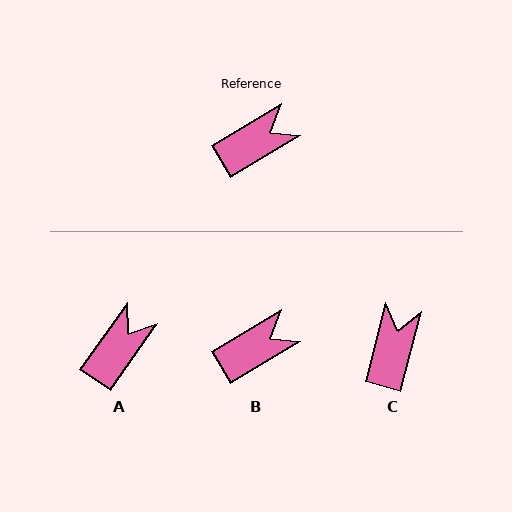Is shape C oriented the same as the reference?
No, it is off by about 44 degrees.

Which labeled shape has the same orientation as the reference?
B.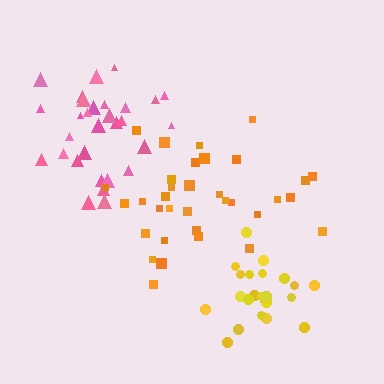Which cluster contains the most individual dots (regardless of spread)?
Orange (34).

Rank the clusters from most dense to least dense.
yellow, pink, orange.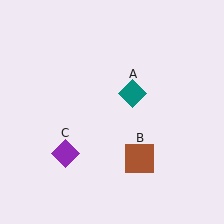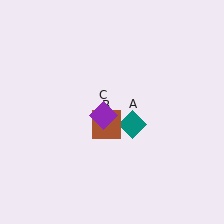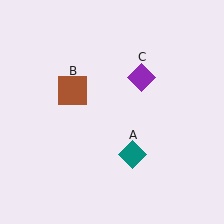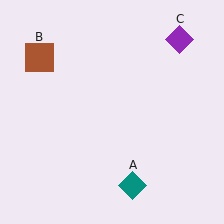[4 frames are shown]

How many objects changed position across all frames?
3 objects changed position: teal diamond (object A), brown square (object B), purple diamond (object C).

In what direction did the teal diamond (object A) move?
The teal diamond (object A) moved down.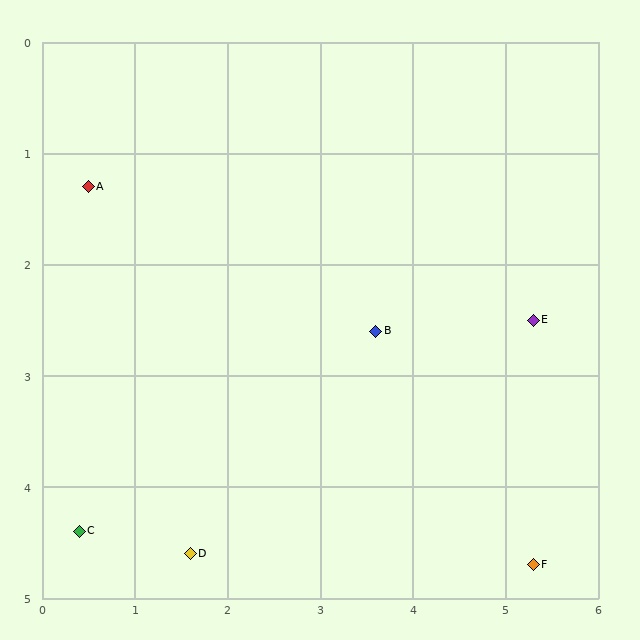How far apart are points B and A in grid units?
Points B and A are about 3.4 grid units apart.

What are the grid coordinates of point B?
Point B is at approximately (3.6, 2.6).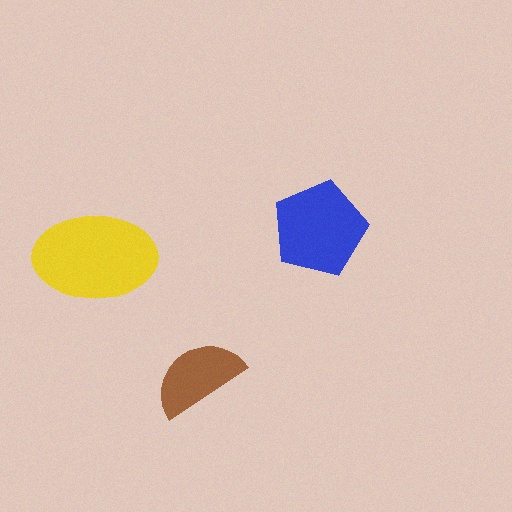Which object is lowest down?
The brown semicircle is bottommost.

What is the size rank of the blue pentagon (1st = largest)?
2nd.